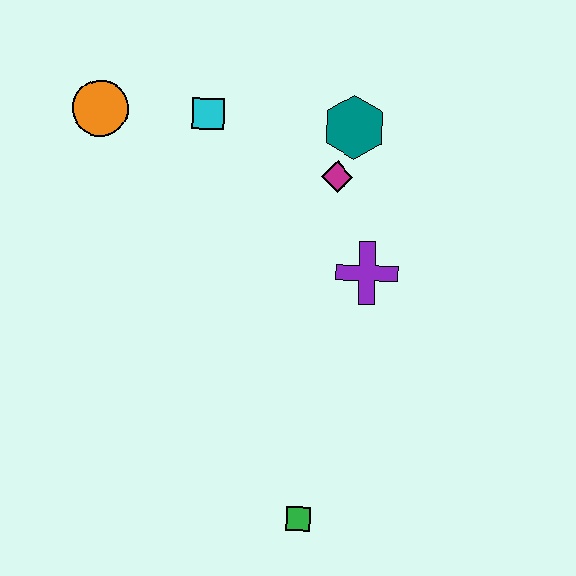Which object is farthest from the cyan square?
The green square is farthest from the cyan square.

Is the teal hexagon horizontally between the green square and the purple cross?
Yes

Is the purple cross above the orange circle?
No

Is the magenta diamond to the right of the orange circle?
Yes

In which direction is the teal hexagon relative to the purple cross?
The teal hexagon is above the purple cross.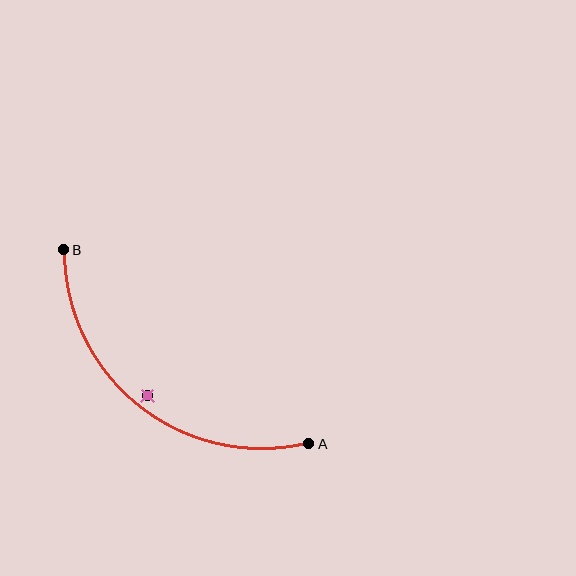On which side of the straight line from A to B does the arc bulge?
The arc bulges below and to the left of the straight line connecting A and B.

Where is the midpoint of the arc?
The arc midpoint is the point on the curve farthest from the straight line joining A and B. It sits below and to the left of that line.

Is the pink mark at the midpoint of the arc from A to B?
No — the pink mark does not lie on the arc at all. It sits slightly inside the curve.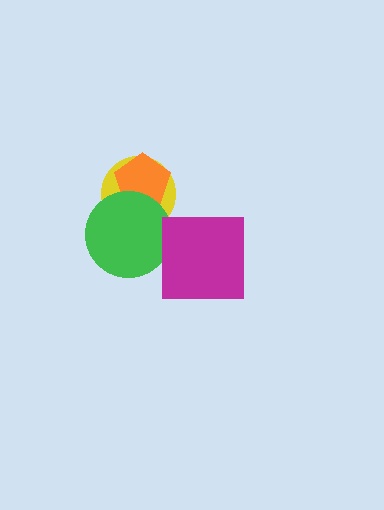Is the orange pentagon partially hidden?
Yes, it is partially covered by another shape.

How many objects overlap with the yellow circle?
2 objects overlap with the yellow circle.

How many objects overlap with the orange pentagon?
2 objects overlap with the orange pentagon.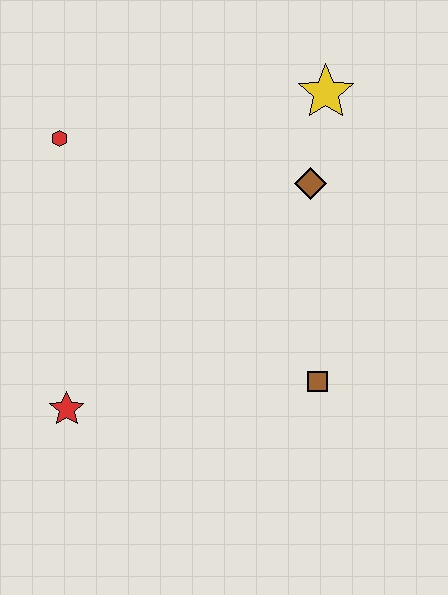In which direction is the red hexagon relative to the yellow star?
The red hexagon is to the left of the yellow star.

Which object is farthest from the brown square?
The red hexagon is farthest from the brown square.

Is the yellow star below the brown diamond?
No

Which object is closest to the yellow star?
The brown diamond is closest to the yellow star.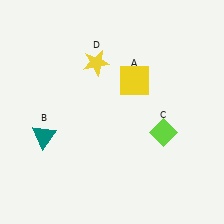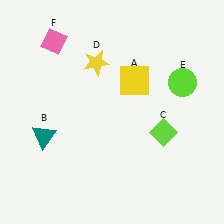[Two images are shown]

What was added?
A lime circle (E), a pink diamond (F) were added in Image 2.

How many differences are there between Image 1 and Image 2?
There are 2 differences between the two images.